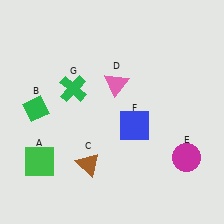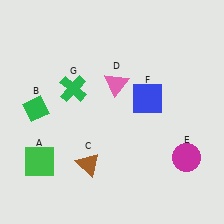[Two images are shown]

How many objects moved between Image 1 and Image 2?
1 object moved between the two images.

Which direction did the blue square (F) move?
The blue square (F) moved up.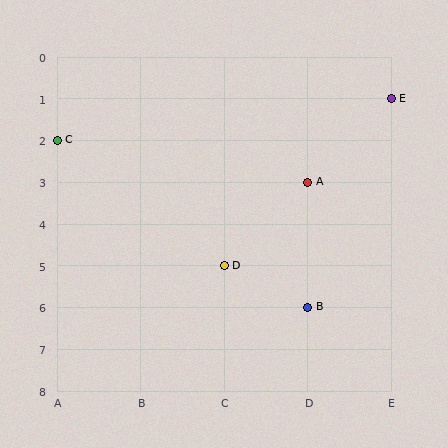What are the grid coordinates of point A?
Point A is at grid coordinates (D, 3).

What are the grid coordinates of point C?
Point C is at grid coordinates (A, 2).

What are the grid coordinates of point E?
Point E is at grid coordinates (E, 1).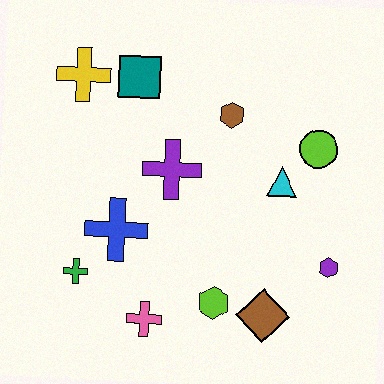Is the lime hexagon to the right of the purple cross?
Yes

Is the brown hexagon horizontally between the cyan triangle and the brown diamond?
No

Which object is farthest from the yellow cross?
The purple hexagon is farthest from the yellow cross.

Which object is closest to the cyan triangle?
The lime circle is closest to the cyan triangle.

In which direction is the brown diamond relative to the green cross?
The brown diamond is to the right of the green cross.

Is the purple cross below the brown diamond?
No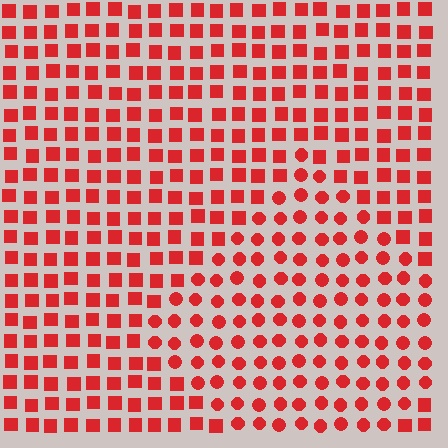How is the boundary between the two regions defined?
The boundary is defined by a change in element shape: circles inside vs. squares outside. All elements share the same color and spacing.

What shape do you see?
I see a diamond.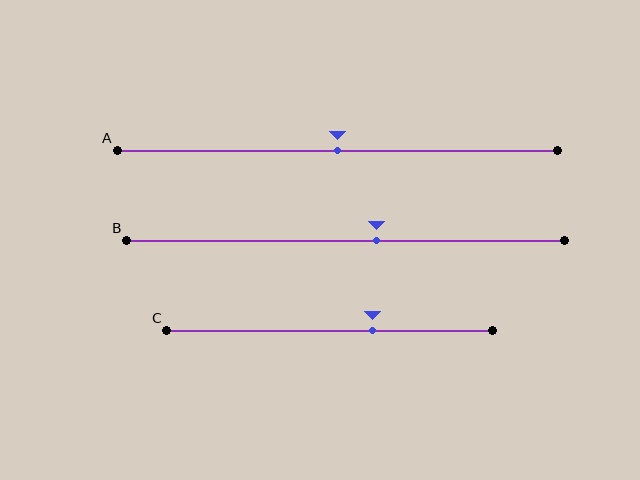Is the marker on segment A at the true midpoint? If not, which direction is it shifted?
Yes, the marker on segment A is at the true midpoint.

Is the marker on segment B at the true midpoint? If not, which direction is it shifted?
No, the marker on segment B is shifted to the right by about 7% of the segment length.